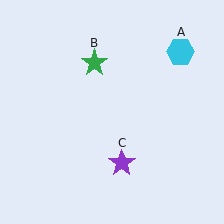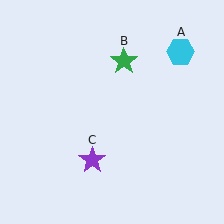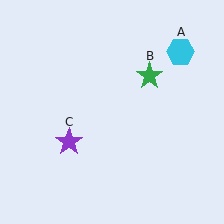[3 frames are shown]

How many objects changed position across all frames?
2 objects changed position: green star (object B), purple star (object C).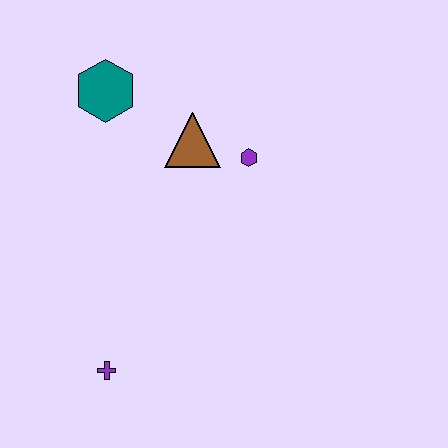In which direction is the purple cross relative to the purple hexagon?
The purple cross is below the purple hexagon.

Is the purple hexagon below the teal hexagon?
Yes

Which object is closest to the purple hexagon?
The brown triangle is closest to the purple hexagon.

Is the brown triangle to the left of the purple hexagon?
Yes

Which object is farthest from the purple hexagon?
The purple cross is farthest from the purple hexagon.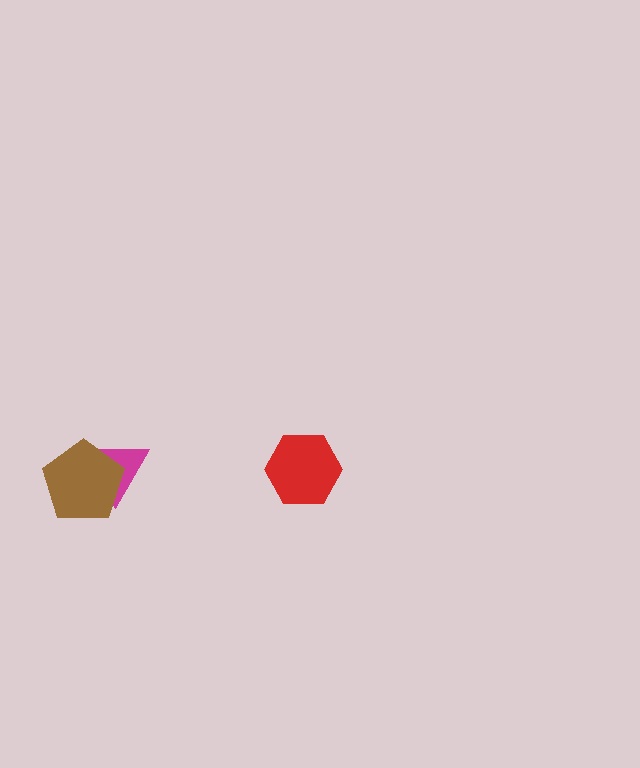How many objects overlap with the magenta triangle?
1 object overlaps with the magenta triangle.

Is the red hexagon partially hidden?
No, no other shape covers it.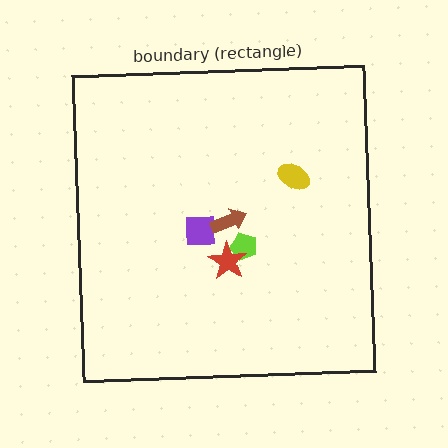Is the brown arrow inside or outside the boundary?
Inside.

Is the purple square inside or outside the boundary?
Inside.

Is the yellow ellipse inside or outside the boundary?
Inside.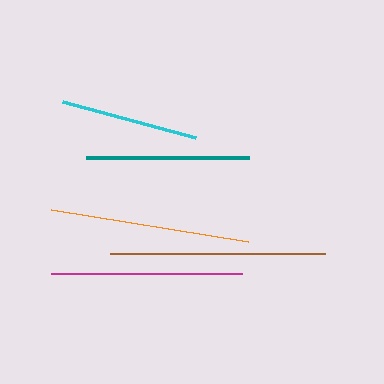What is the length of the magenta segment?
The magenta segment is approximately 191 pixels long.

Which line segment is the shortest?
The cyan line is the shortest at approximately 137 pixels.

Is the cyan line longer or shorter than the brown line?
The brown line is longer than the cyan line.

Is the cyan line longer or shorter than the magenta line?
The magenta line is longer than the cyan line.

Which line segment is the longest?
The brown line is the longest at approximately 216 pixels.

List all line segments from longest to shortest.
From longest to shortest: brown, orange, magenta, teal, cyan.